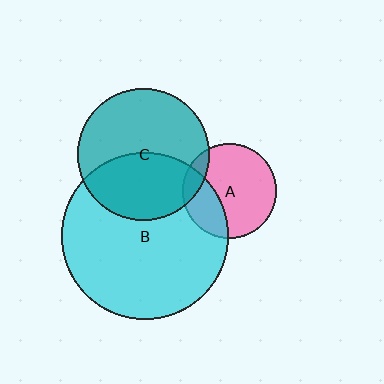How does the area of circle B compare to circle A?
Approximately 3.1 times.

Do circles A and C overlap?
Yes.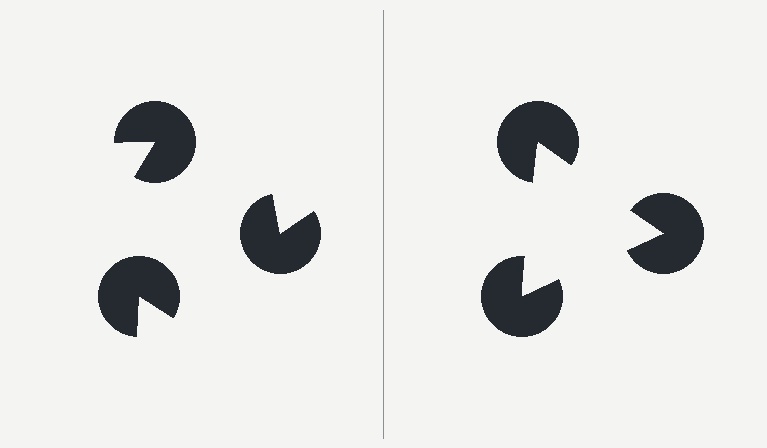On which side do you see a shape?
An illusory triangle appears on the right side. On the left side the wedge cuts are rotated, so no coherent shape forms.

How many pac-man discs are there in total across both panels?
6 — 3 on each side.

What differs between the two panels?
The pac-man discs are positioned identically on both sides; only the wedge orientations differ. On the right they align to a triangle; on the left they are misaligned.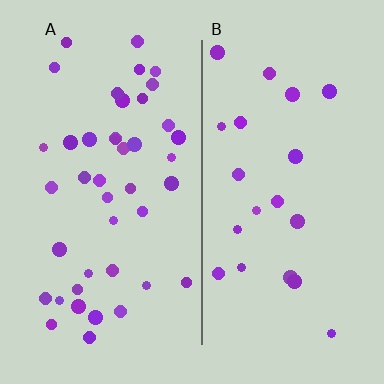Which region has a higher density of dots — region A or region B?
A (the left).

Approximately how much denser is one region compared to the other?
Approximately 2.1× — region A over region B.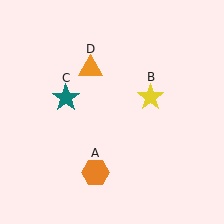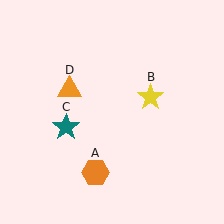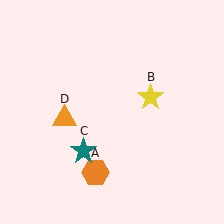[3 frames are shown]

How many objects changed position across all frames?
2 objects changed position: teal star (object C), orange triangle (object D).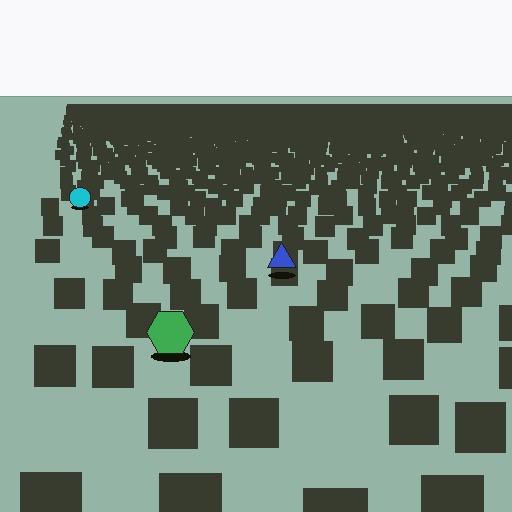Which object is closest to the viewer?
The green hexagon is closest. The texture marks near it are larger and more spread out.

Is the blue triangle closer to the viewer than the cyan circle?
Yes. The blue triangle is closer — you can tell from the texture gradient: the ground texture is coarser near it.